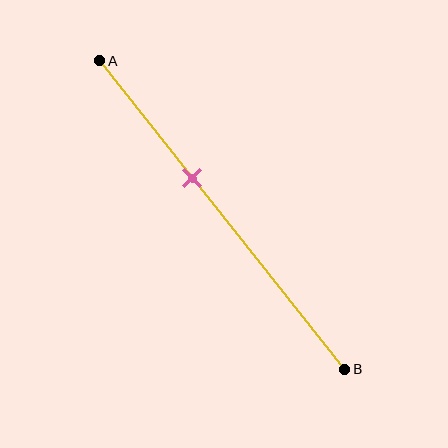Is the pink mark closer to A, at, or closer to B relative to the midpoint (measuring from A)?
The pink mark is closer to point A than the midpoint of segment AB.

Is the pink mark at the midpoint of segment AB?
No, the mark is at about 40% from A, not at the 50% midpoint.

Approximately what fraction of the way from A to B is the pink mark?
The pink mark is approximately 40% of the way from A to B.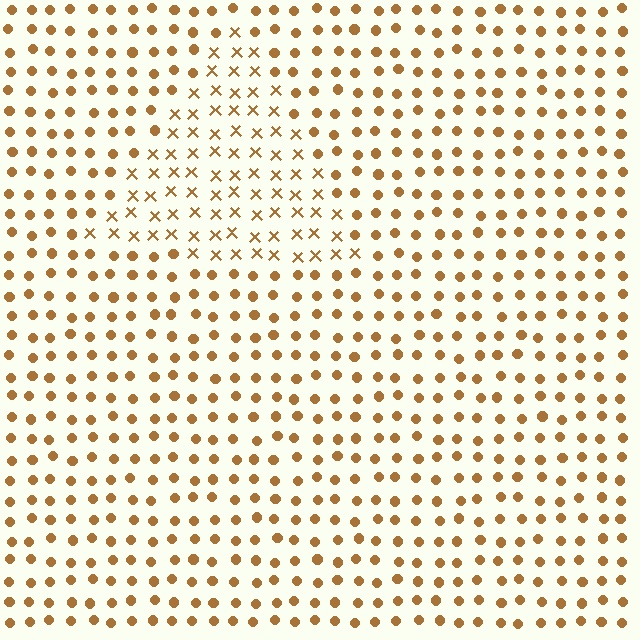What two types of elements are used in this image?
The image uses X marks inside the triangle region and circles outside it.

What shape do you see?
I see a triangle.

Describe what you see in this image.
The image is filled with small brown elements arranged in a uniform grid. A triangle-shaped region contains X marks, while the surrounding area contains circles. The boundary is defined purely by the change in element shape.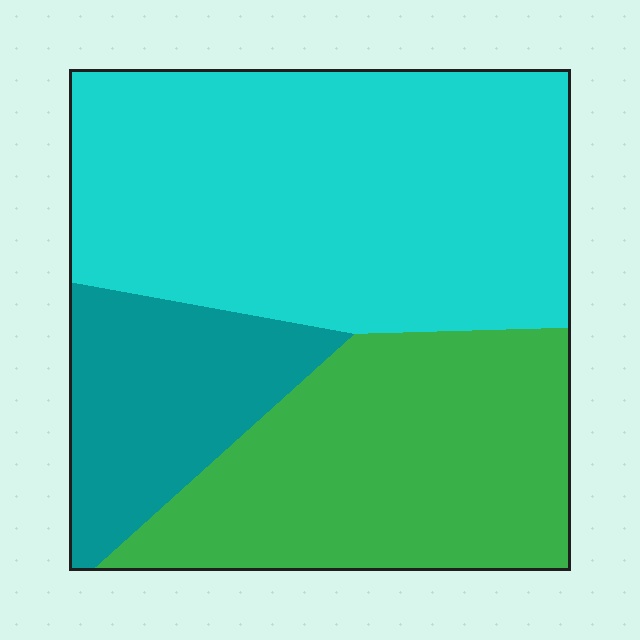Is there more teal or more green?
Green.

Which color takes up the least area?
Teal, at roughly 15%.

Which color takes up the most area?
Cyan, at roughly 50%.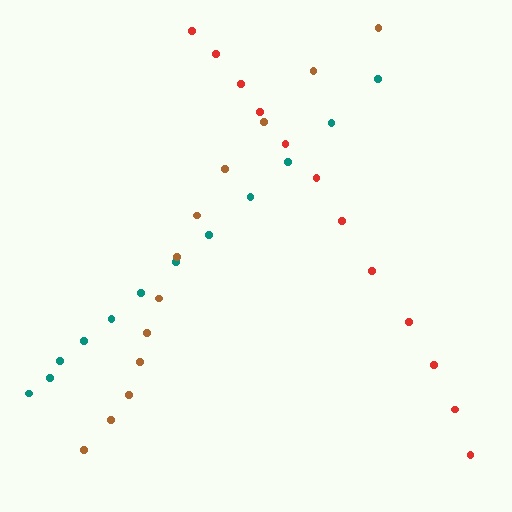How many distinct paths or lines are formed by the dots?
There are 3 distinct paths.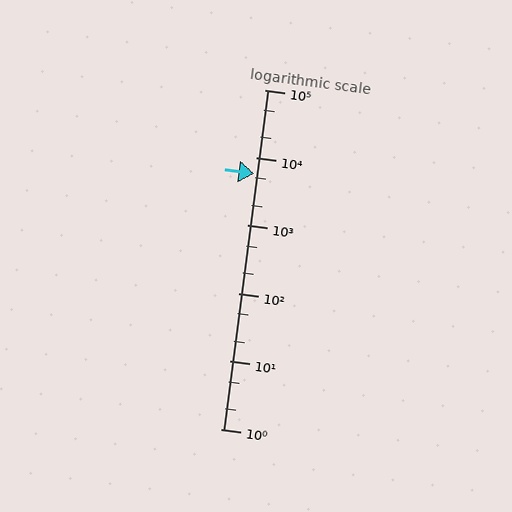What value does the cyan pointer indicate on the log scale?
The pointer indicates approximately 5800.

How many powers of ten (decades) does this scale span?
The scale spans 5 decades, from 1 to 100000.